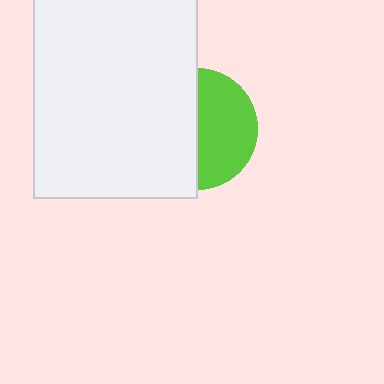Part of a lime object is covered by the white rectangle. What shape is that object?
It is a circle.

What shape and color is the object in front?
The object in front is a white rectangle.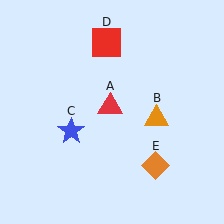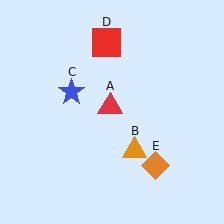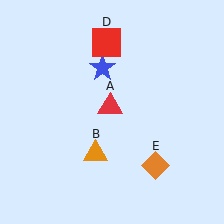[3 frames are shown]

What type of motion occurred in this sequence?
The orange triangle (object B), blue star (object C) rotated clockwise around the center of the scene.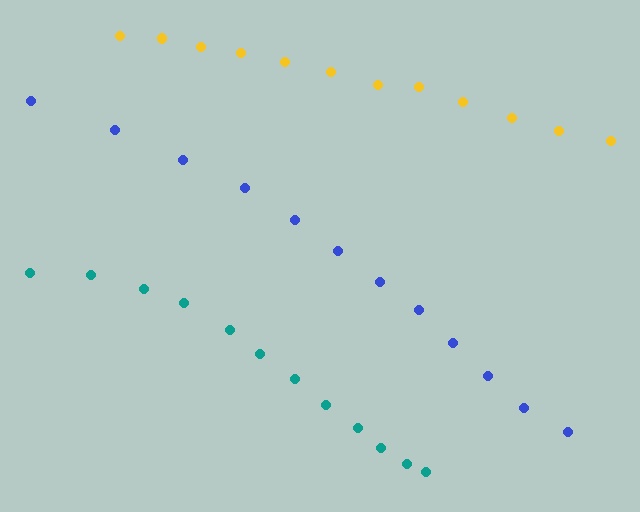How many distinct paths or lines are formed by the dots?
There are 3 distinct paths.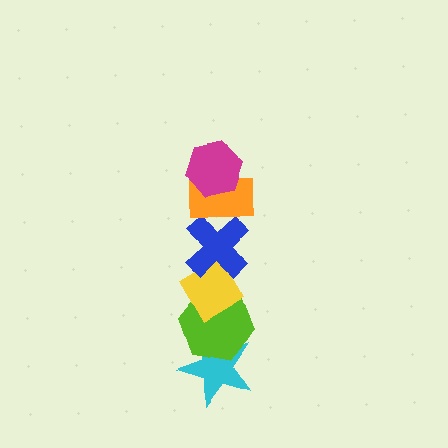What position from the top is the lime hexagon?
The lime hexagon is 5th from the top.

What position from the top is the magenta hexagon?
The magenta hexagon is 1st from the top.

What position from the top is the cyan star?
The cyan star is 6th from the top.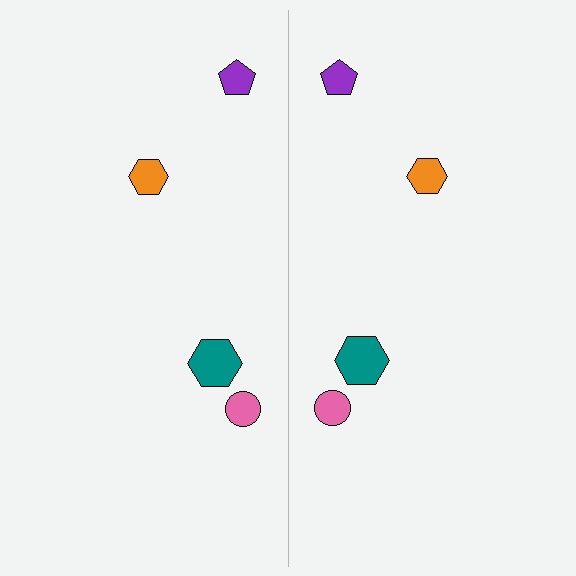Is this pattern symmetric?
Yes, this pattern has bilateral (reflection) symmetry.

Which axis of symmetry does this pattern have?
The pattern has a vertical axis of symmetry running through the center of the image.